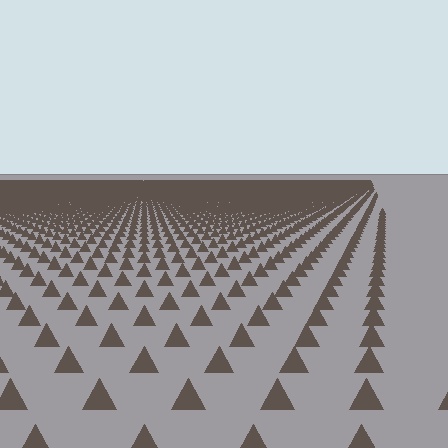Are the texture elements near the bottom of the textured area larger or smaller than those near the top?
Larger. Near the bottom, elements are closer to the viewer and appear at a bigger on-screen size.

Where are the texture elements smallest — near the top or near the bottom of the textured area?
Near the top.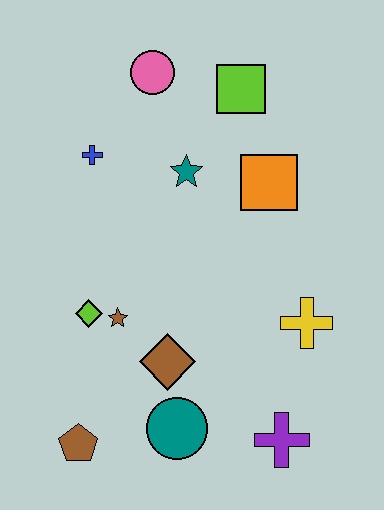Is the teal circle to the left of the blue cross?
No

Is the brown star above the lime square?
No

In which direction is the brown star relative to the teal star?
The brown star is below the teal star.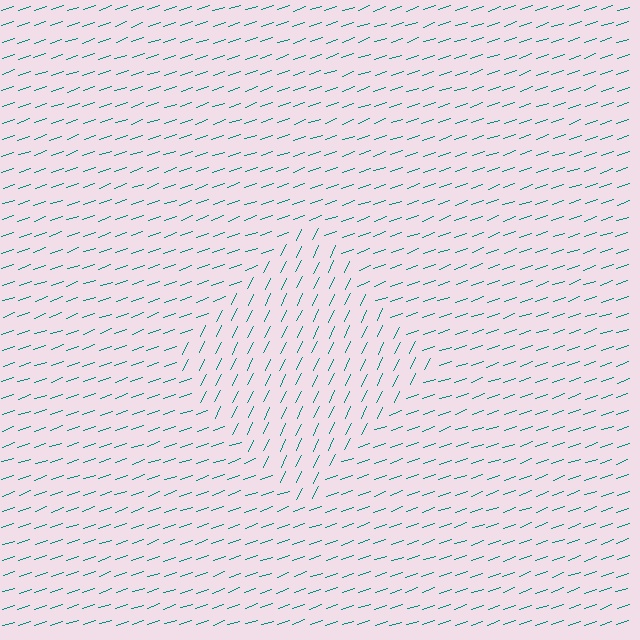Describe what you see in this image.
The image is filled with small teal line segments. A diamond region in the image has lines oriented differently from the surrounding lines, creating a visible texture boundary.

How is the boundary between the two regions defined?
The boundary is defined purely by a change in line orientation (approximately 45 degrees difference). All lines are the same color and thickness.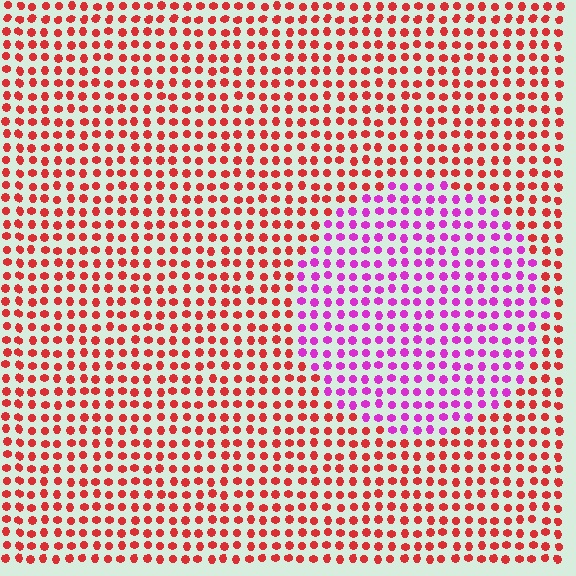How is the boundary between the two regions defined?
The boundary is defined purely by a slight shift in hue (about 55 degrees). Spacing, size, and orientation are identical on both sides.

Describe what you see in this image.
The image is filled with small red elements in a uniform arrangement. A circle-shaped region is visible where the elements are tinted to a slightly different hue, forming a subtle color boundary.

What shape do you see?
I see a circle.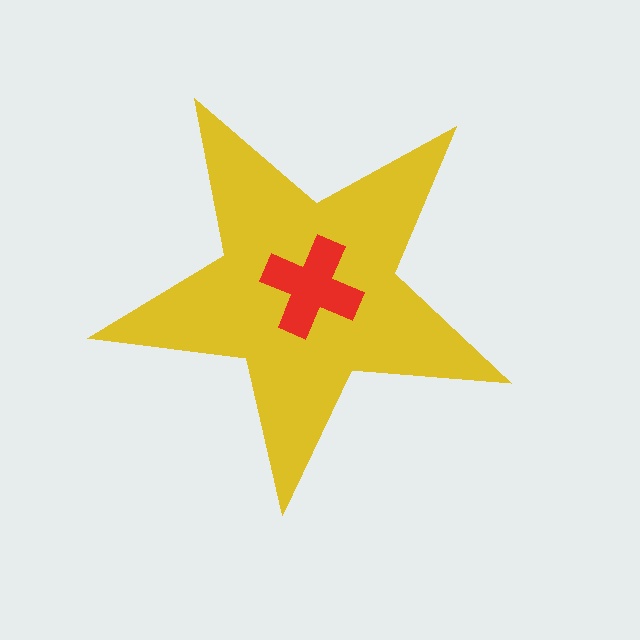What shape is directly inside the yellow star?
The red cross.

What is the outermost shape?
The yellow star.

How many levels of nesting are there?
2.